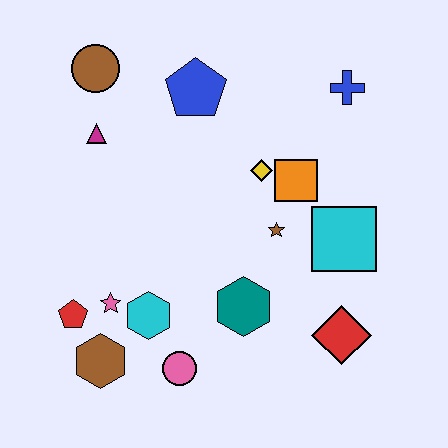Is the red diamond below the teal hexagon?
Yes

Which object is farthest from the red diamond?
The brown circle is farthest from the red diamond.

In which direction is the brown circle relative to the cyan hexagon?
The brown circle is above the cyan hexagon.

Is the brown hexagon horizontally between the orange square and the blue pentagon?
No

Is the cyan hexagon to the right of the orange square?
No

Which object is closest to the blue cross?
The orange square is closest to the blue cross.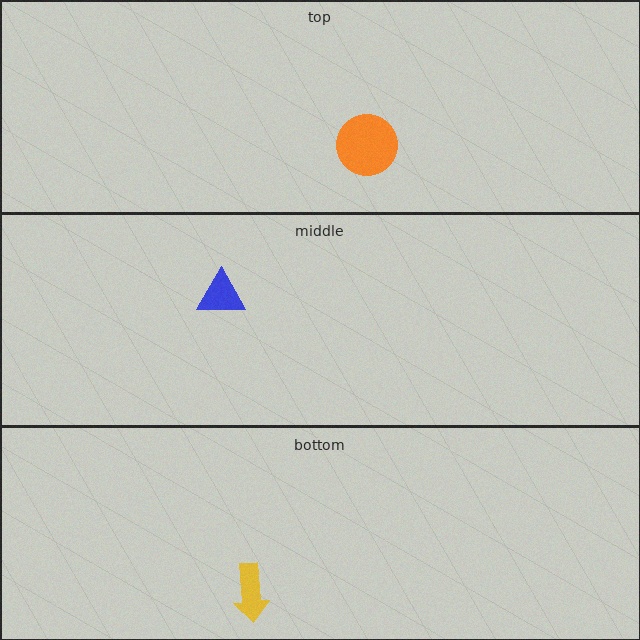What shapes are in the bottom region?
The yellow arrow.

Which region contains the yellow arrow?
The bottom region.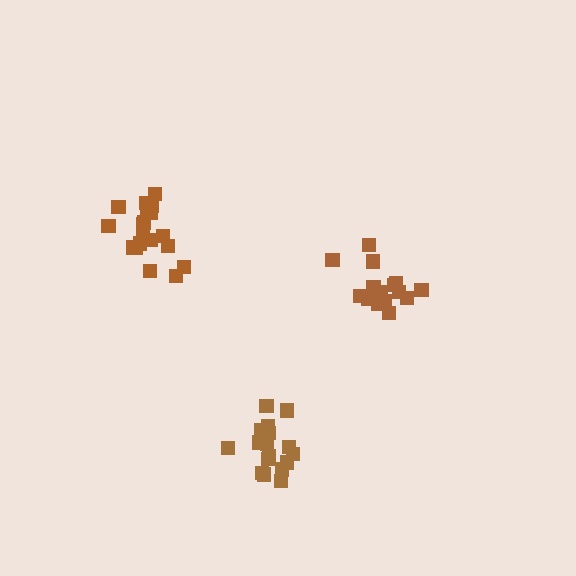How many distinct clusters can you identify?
There are 3 distinct clusters.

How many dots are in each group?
Group 1: 19 dots, Group 2: 18 dots, Group 3: 15 dots (52 total).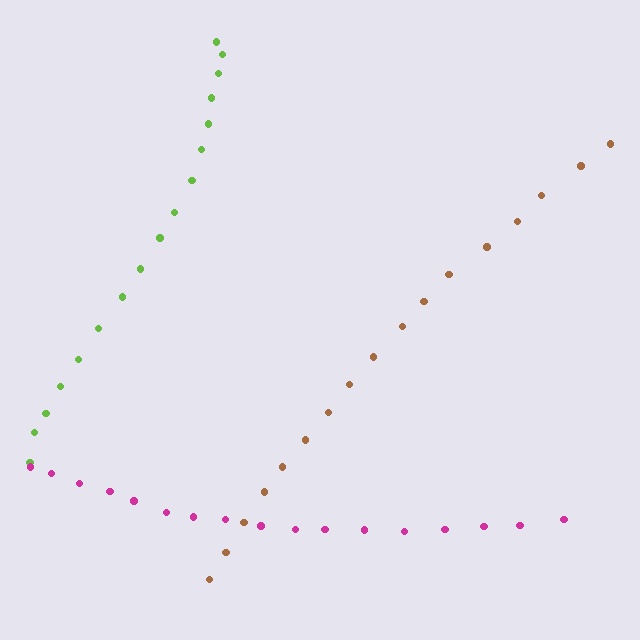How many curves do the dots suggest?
There are 3 distinct paths.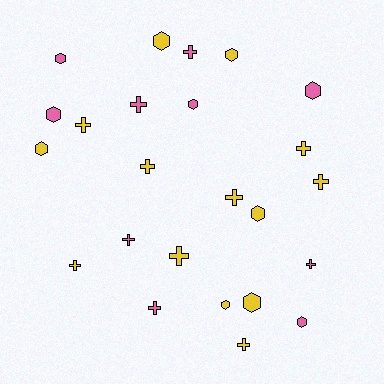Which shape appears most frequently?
Cross, with 13 objects.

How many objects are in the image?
There are 24 objects.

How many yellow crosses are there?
There are 8 yellow crosses.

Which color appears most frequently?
Yellow, with 14 objects.